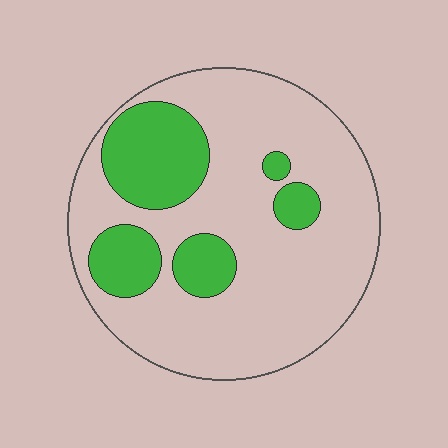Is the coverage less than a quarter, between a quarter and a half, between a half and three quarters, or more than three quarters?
Between a quarter and a half.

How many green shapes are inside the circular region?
5.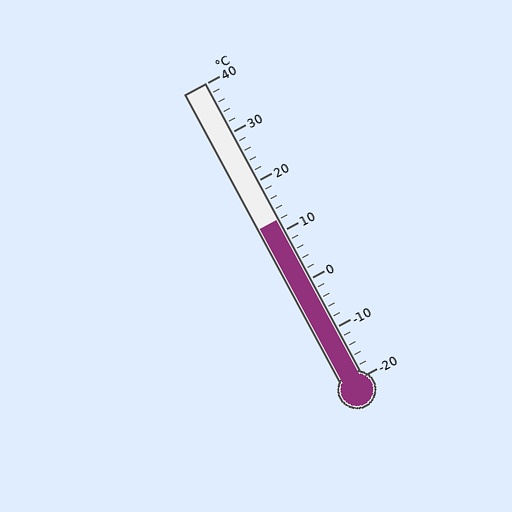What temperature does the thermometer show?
The thermometer shows approximately 12°C.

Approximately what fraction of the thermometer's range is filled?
The thermometer is filled to approximately 55% of its range.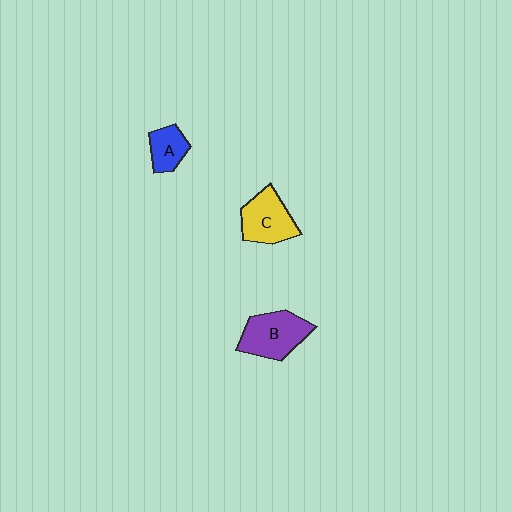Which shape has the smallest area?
Shape A (blue).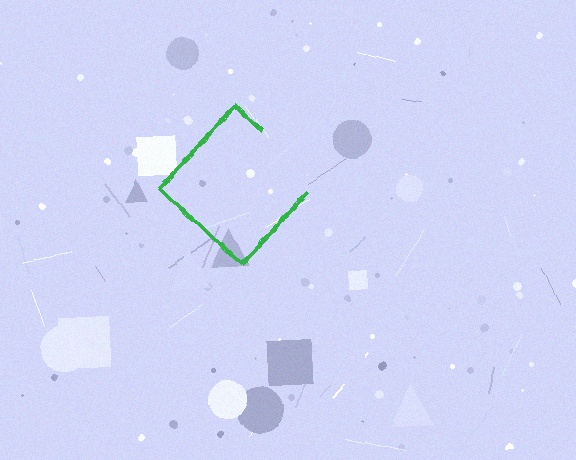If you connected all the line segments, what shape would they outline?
They would outline a diamond.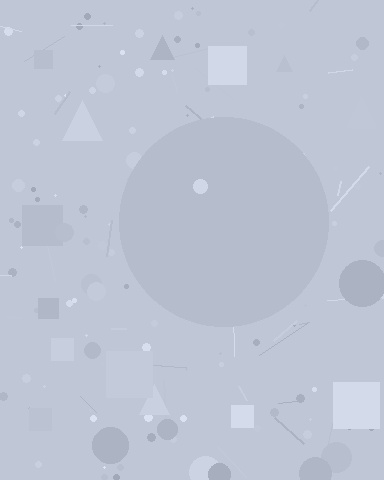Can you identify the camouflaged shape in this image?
The camouflaged shape is a circle.